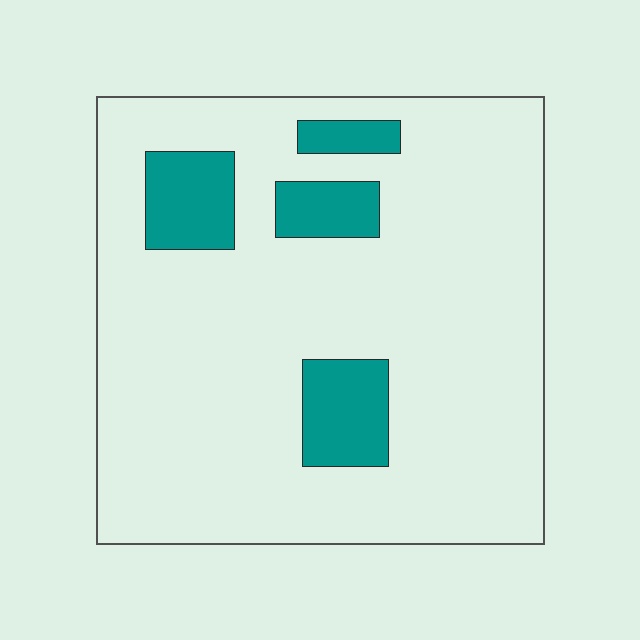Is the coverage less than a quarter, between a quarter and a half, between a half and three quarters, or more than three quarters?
Less than a quarter.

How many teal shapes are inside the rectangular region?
4.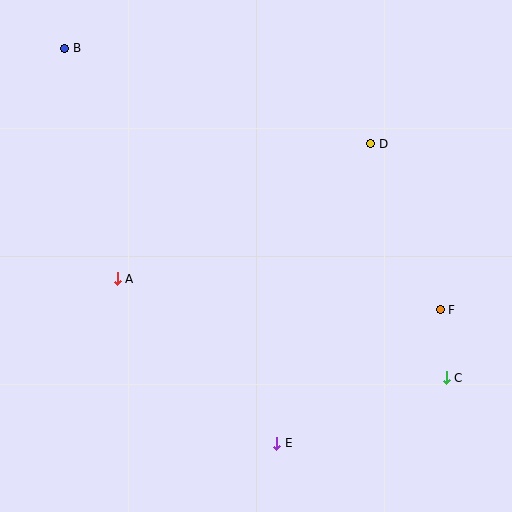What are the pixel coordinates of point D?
Point D is at (371, 144).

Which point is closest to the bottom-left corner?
Point A is closest to the bottom-left corner.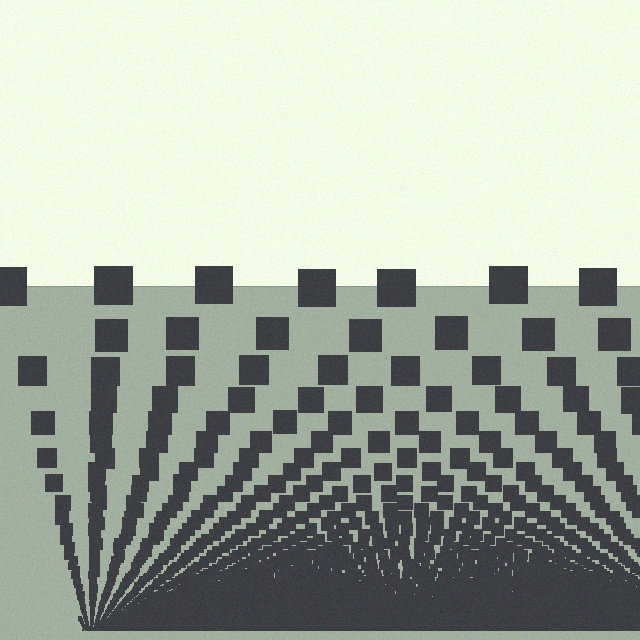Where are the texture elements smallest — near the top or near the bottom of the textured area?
Near the bottom.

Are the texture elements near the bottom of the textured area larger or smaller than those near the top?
Smaller. The gradient is inverted — elements near the bottom are smaller and denser.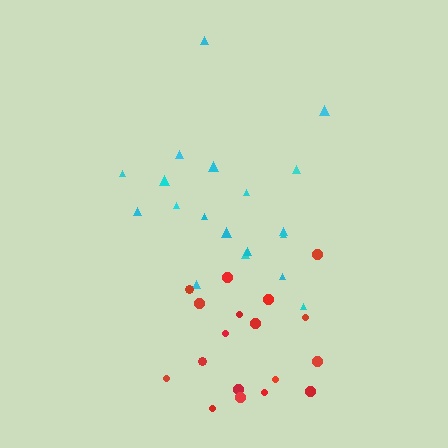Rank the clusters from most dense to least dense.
red, cyan.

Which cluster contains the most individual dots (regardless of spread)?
Cyan (19).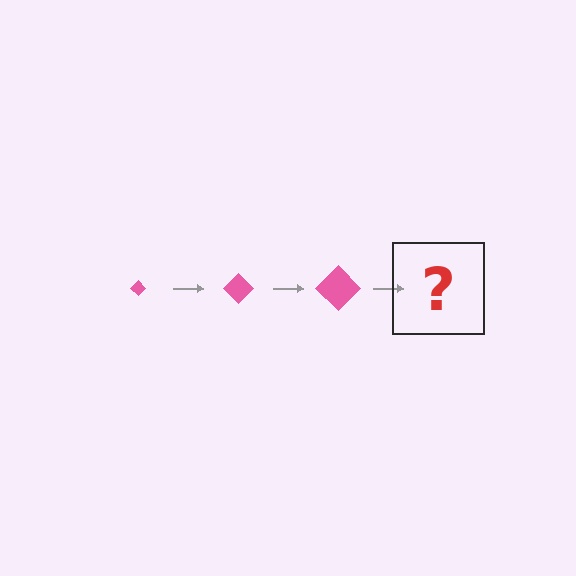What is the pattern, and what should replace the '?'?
The pattern is that the diamond gets progressively larger each step. The '?' should be a pink diamond, larger than the previous one.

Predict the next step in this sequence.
The next step is a pink diamond, larger than the previous one.